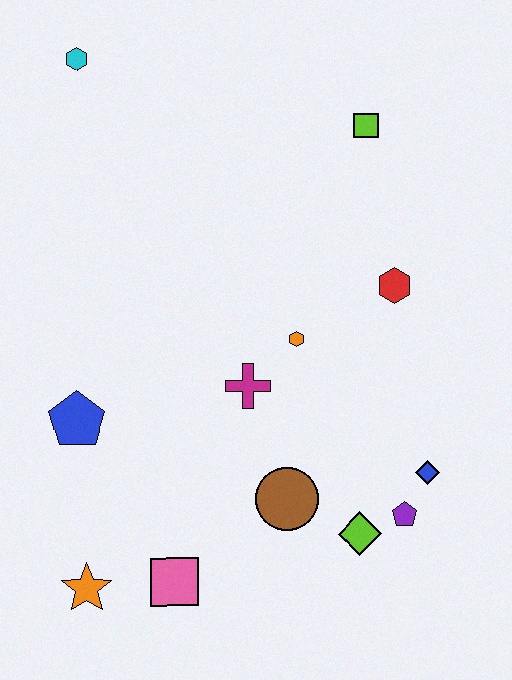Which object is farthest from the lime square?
The orange star is farthest from the lime square.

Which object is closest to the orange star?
The pink square is closest to the orange star.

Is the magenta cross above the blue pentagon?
Yes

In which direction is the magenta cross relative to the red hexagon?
The magenta cross is to the left of the red hexagon.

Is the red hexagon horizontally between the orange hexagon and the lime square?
No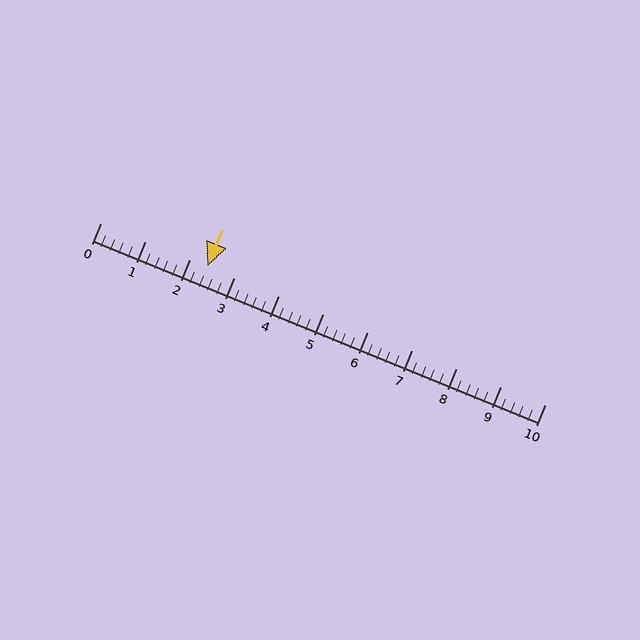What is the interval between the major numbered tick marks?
The major tick marks are spaced 1 units apart.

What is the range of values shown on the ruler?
The ruler shows values from 0 to 10.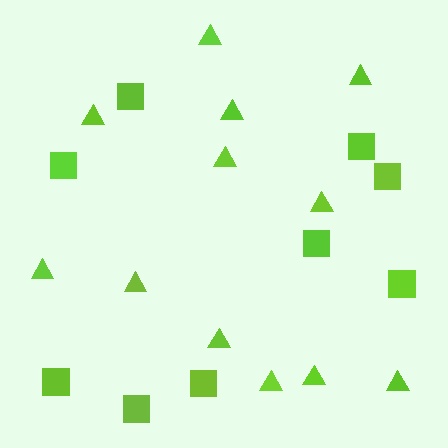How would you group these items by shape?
There are 2 groups: one group of squares (9) and one group of triangles (12).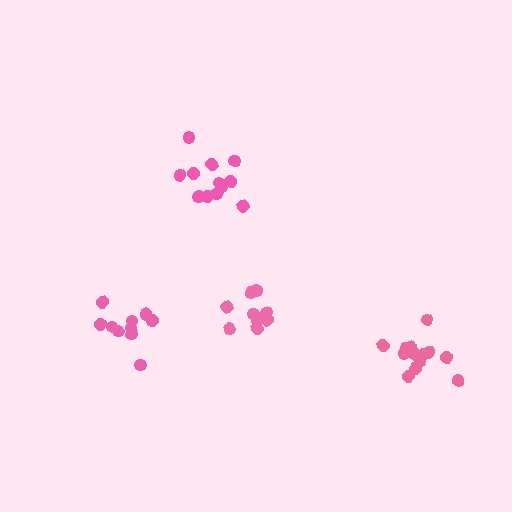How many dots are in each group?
Group 1: 13 dots, Group 2: 15 dots, Group 3: 9 dots, Group 4: 11 dots (48 total).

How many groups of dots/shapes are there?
There are 4 groups.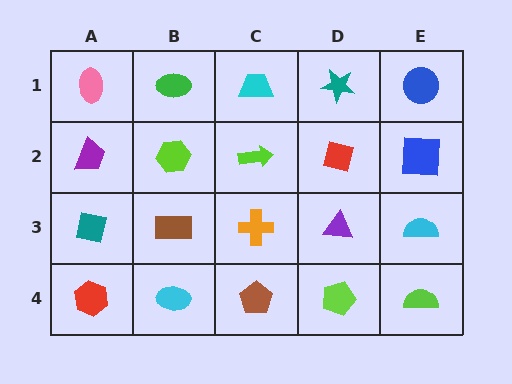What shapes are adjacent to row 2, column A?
A pink ellipse (row 1, column A), a teal square (row 3, column A), a lime hexagon (row 2, column B).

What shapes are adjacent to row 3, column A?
A purple trapezoid (row 2, column A), a red hexagon (row 4, column A), a brown rectangle (row 3, column B).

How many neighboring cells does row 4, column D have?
3.